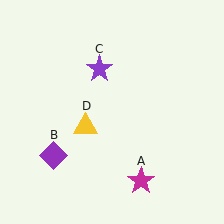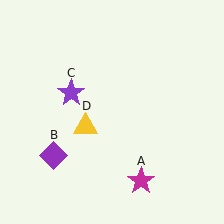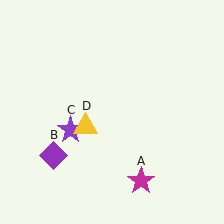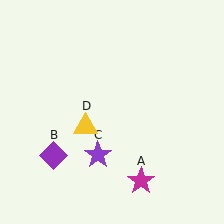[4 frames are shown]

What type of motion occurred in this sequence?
The purple star (object C) rotated counterclockwise around the center of the scene.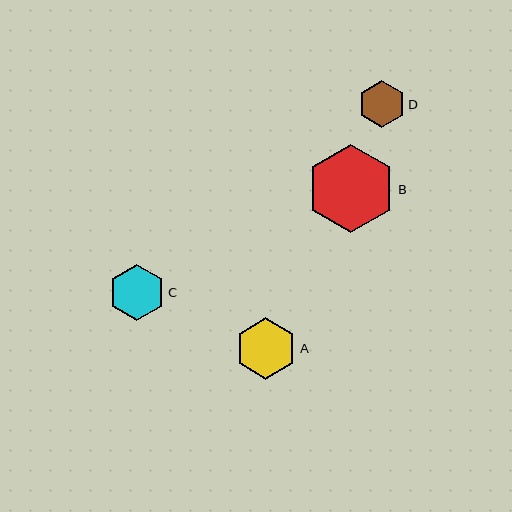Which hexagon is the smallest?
Hexagon D is the smallest with a size of approximately 47 pixels.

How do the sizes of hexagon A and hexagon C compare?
Hexagon A and hexagon C are approximately the same size.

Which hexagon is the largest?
Hexagon B is the largest with a size of approximately 88 pixels.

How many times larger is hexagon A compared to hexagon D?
Hexagon A is approximately 1.3 times the size of hexagon D.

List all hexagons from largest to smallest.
From largest to smallest: B, A, C, D.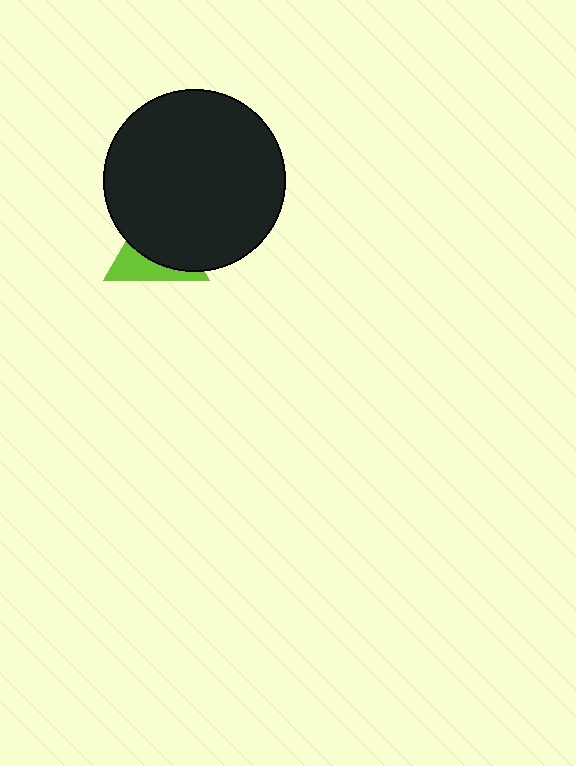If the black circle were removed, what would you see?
You would see the complete lime triangle.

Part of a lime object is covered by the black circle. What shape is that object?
It is a triangle.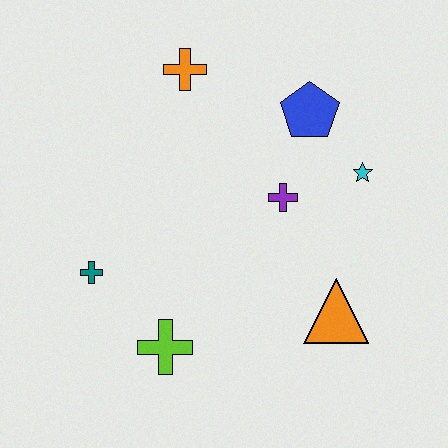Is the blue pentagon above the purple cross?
Yes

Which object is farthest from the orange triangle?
The orange cross is farthest from the orange triangle.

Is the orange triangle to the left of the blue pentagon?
No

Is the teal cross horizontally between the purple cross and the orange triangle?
No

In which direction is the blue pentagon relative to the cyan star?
The blue pentagon is above the cyan star.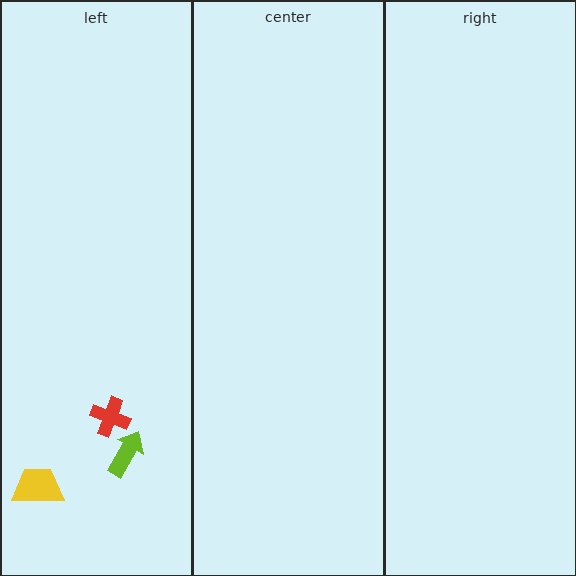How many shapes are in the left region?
3.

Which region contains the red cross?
The left region.